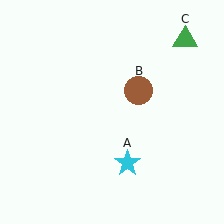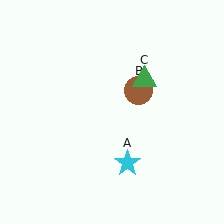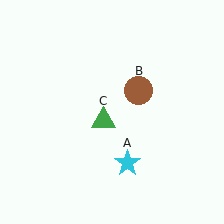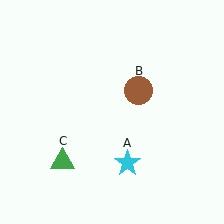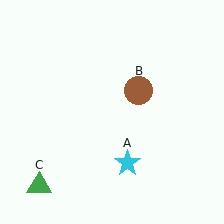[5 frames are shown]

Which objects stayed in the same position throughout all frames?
Cyan star (object A) and brown circle (object B) remained stationary.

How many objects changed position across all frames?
1 object changed position: green triangle (object C).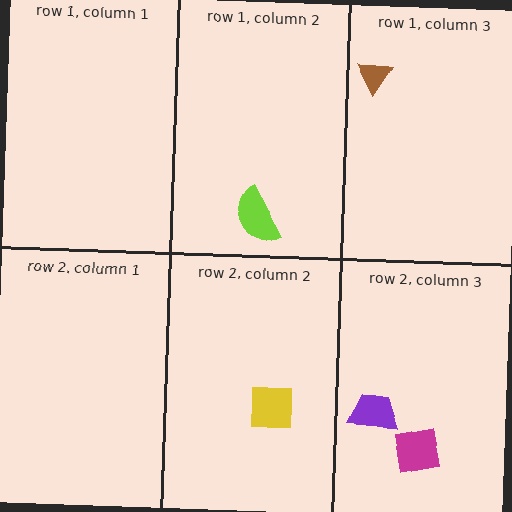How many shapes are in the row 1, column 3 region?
1.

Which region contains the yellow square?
The row 2, column 2 region.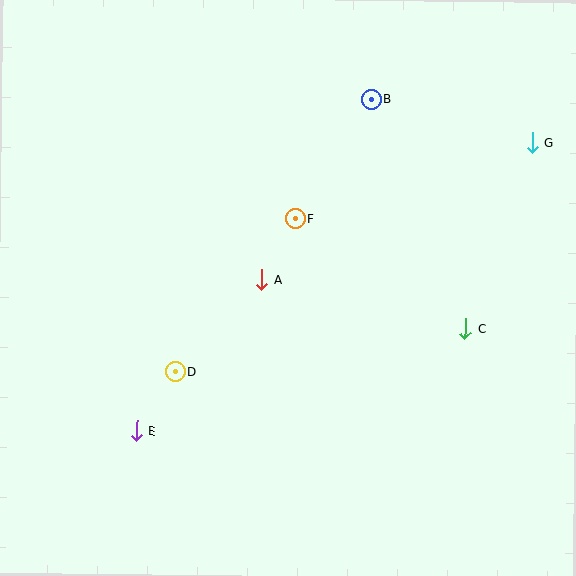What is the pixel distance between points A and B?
The distance between A and B is 211 pixels.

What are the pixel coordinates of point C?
Point C is at (465, 329).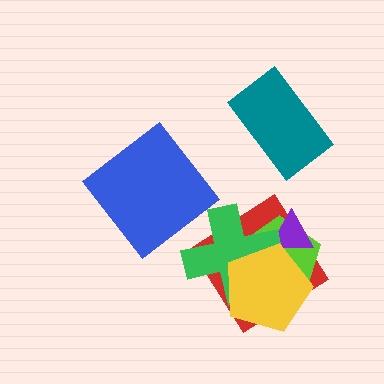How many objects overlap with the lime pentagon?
4 objects overlap with the lime pentagon.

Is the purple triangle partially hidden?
Yes, it is partially covered by another shape.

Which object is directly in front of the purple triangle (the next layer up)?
The green cross is directly in front of the purple triangle.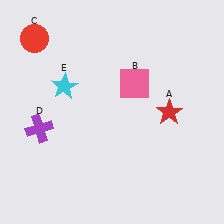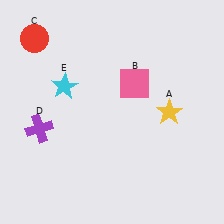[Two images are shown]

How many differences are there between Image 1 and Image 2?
There is 1 difference between the two images.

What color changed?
The star (A) changed from red in Image 1 to yellow in Image 2.